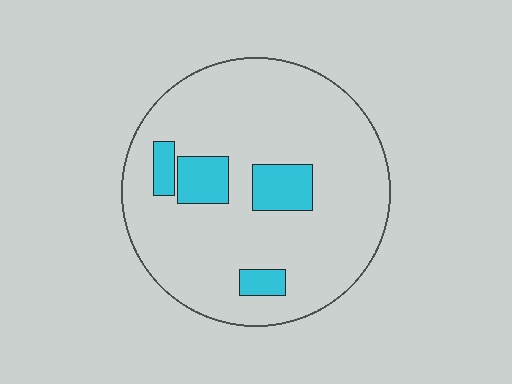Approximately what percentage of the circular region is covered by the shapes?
Approximately 15%.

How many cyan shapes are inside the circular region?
4.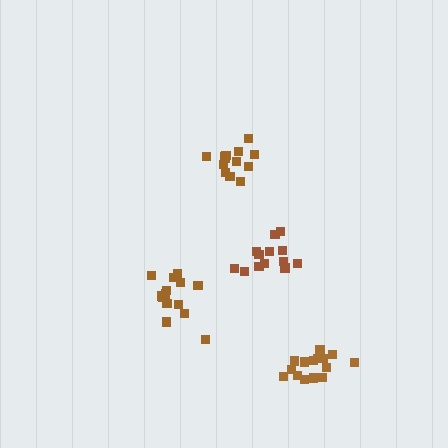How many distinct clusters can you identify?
There are 4 distinct clusters.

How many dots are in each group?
Group 1: 13 dots, Group 2: 15 dots, Group 3: 15 dots, Group 4: 13 dots (56 total).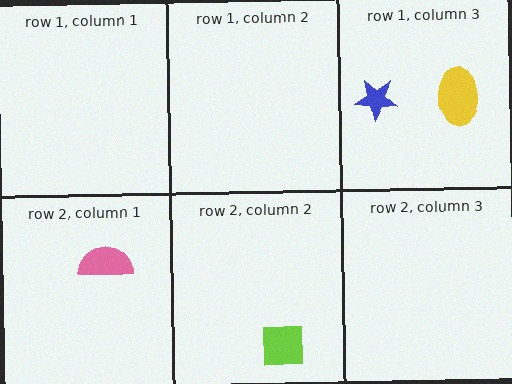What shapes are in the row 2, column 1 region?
The pink semicircle.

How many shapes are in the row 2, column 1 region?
1.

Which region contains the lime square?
The row 2, column 2 region.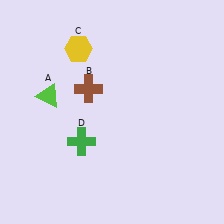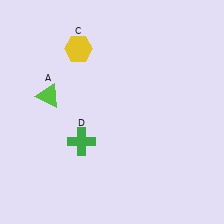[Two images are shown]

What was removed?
The brown cross (B) was removed in Image 2.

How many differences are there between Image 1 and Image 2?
There is 1 difference between the two images.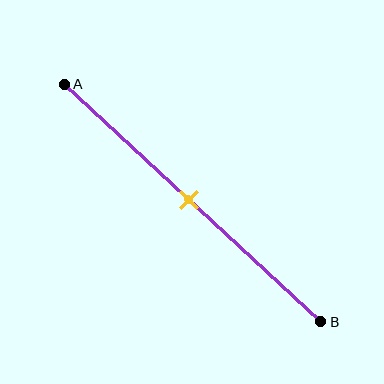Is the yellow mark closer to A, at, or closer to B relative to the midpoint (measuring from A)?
The yellow mark is approximately at the midpoint of segment AB.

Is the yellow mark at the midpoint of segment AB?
Yes, the mark is approximately at the midpoint.